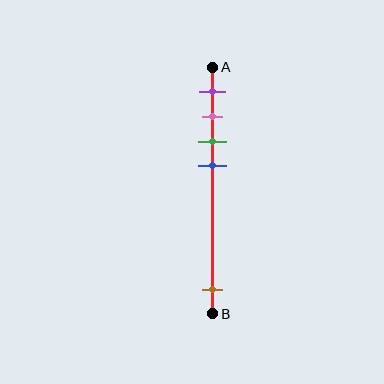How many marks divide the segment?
There are 5 marks dividing the segment.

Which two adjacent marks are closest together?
The pink and green marks are the closest adjacent pair.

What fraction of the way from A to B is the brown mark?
The brown mark is approximately 90% (0.9) of the way from A to B.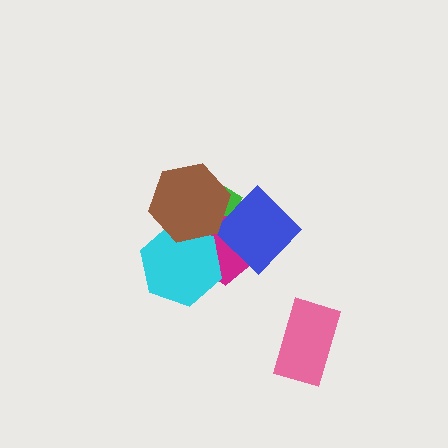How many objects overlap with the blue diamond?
3 objects overlap with the blue diamond.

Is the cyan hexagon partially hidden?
Yes, it is partially covered by another shape.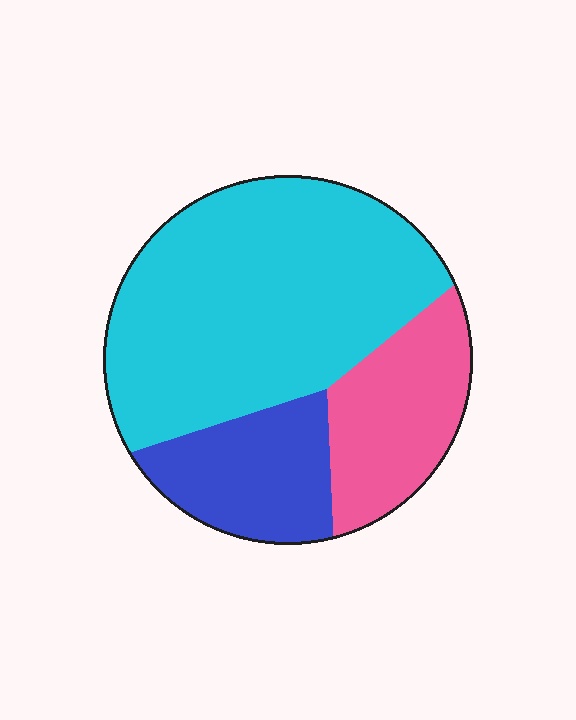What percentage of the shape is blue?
Blue covers about 20% of the shape.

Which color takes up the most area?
Cyan, at roughly 60%.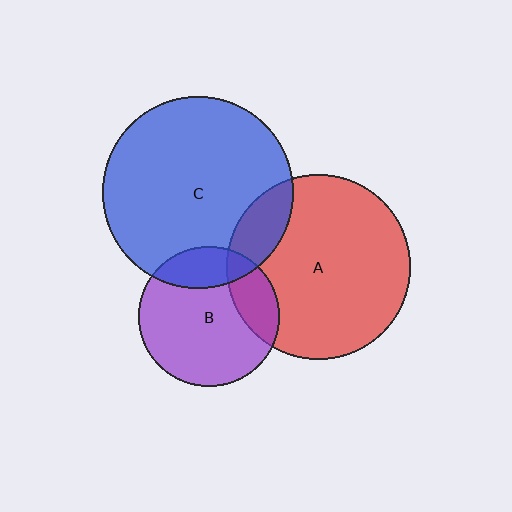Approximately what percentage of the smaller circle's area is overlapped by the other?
Approximately 20%.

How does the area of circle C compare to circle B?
Approximately 1.8 times.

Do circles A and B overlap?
Yes.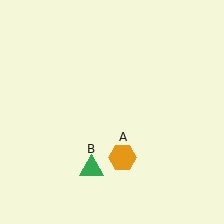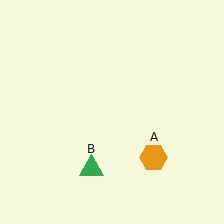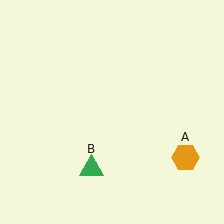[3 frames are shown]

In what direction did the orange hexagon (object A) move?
The orange hexagon (object A) moved right.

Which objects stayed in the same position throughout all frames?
Green triangle (object B) remained stationary.